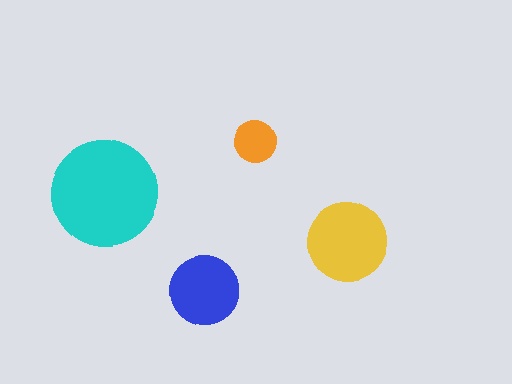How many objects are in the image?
There are 4 objects in the image.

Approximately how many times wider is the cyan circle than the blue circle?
About 1.5 times wider.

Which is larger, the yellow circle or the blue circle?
The yellow one.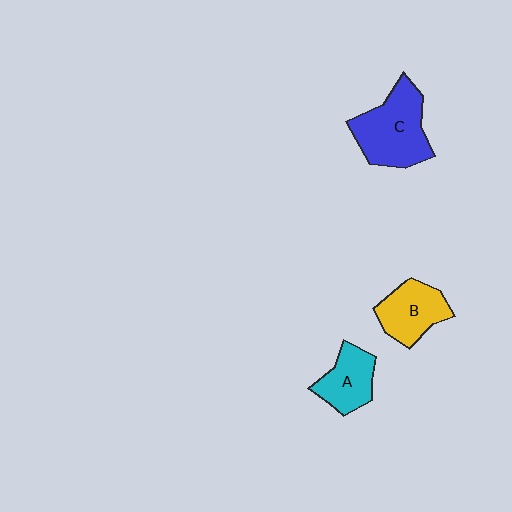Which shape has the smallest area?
Shape A (cyan).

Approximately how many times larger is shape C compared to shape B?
Approximately 1.5 times.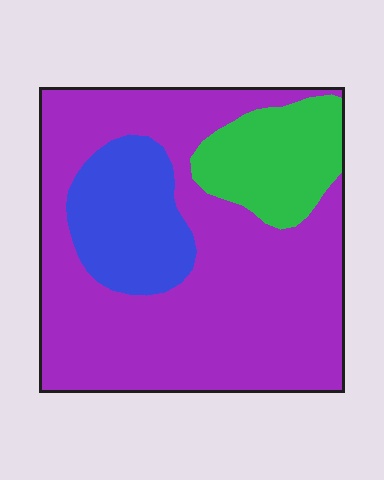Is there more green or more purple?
Purple.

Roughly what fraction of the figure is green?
Green covers roughly 15% of the figure.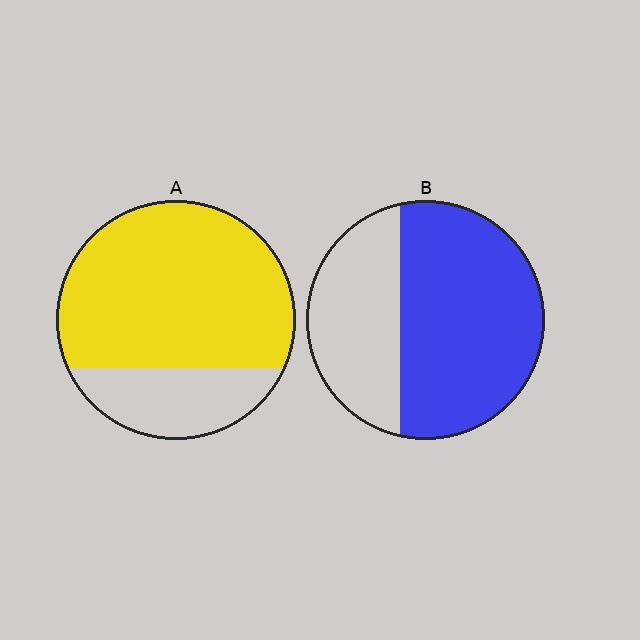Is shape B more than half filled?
Yes.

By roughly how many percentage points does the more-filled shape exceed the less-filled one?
By roughly 10 percentage points (A over B).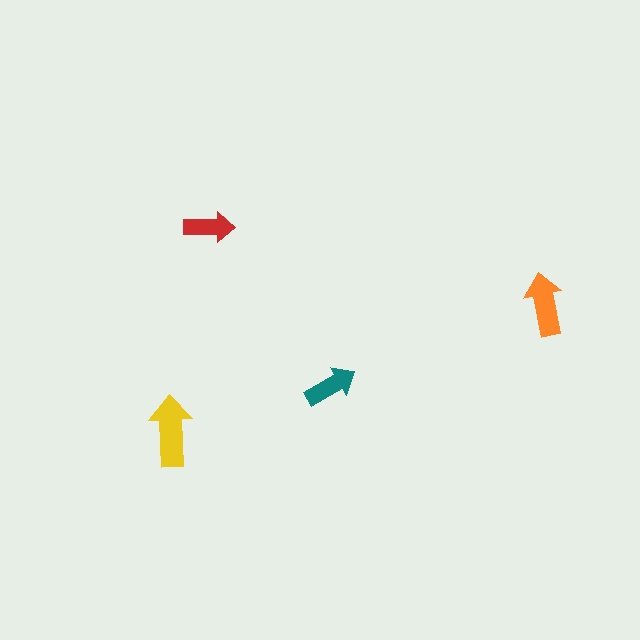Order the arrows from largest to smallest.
the yellow one, the orange one, the teal one, the red one.